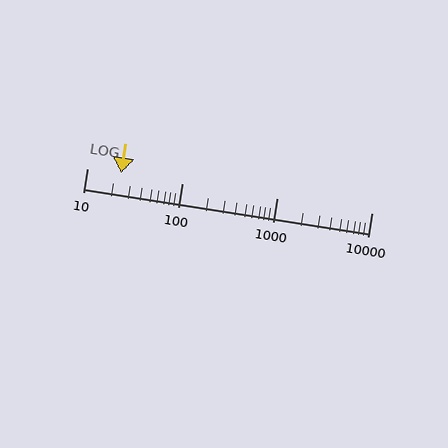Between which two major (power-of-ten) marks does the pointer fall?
The pointer is between 10 and 100.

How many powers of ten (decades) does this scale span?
The scale spans 3 decades, from 10 to 10000.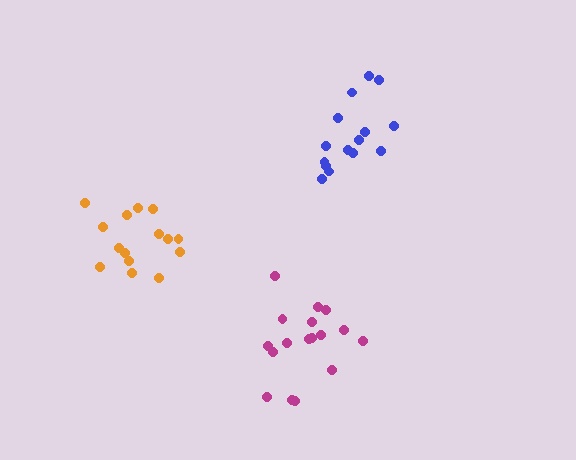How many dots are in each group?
Group 1: 15 dots, Group 2: 17 dots, Group 3: 15 dots (47 total).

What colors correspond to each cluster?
The clusters are colored: blue, magenta, orange.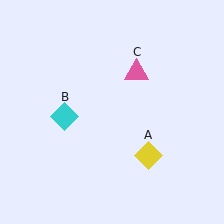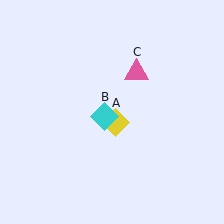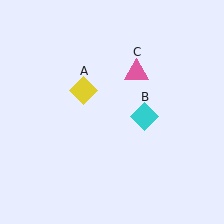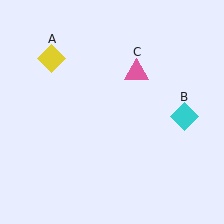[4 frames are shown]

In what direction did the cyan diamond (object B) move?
The cyan diamond (object B) moved right.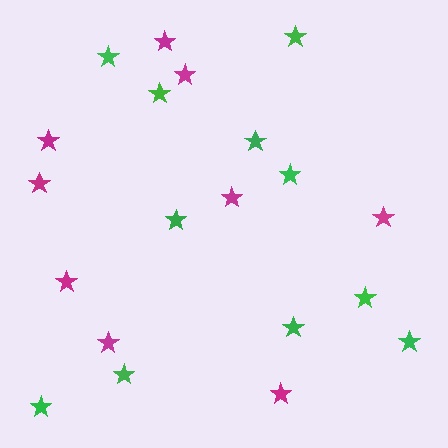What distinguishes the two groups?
There are 2 groups: one group of green stars (11) and one group of magenta stars (9).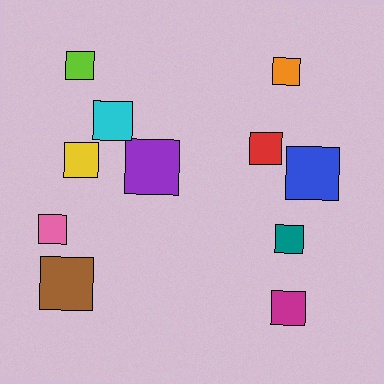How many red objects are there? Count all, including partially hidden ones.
There is 1 red object.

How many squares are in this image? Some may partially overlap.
There are 11 squares.